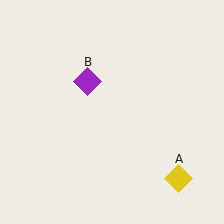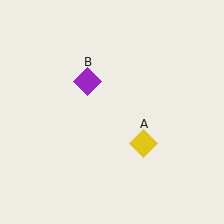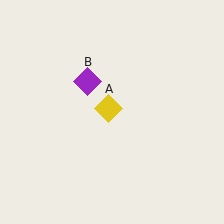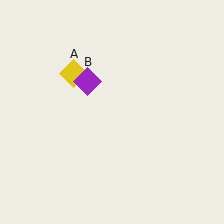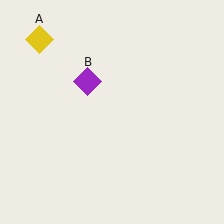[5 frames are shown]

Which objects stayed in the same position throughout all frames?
Purple diamond (object B) remained stationary.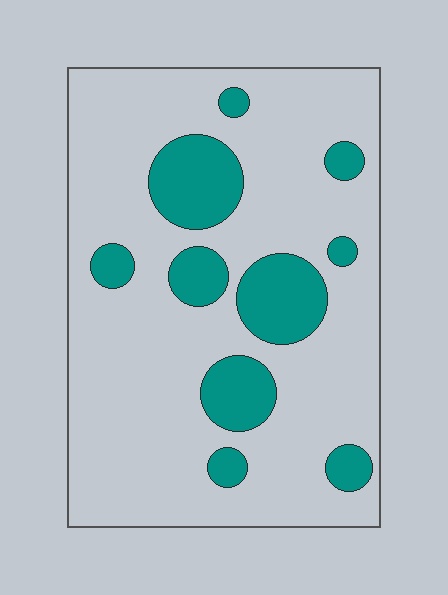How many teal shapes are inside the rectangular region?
10.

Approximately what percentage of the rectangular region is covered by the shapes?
Approximately 20%.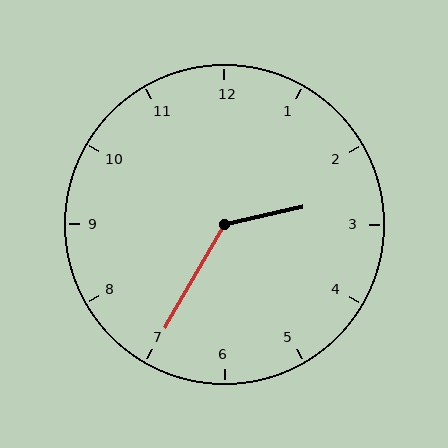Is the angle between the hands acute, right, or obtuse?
It is obtuse.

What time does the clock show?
2:35.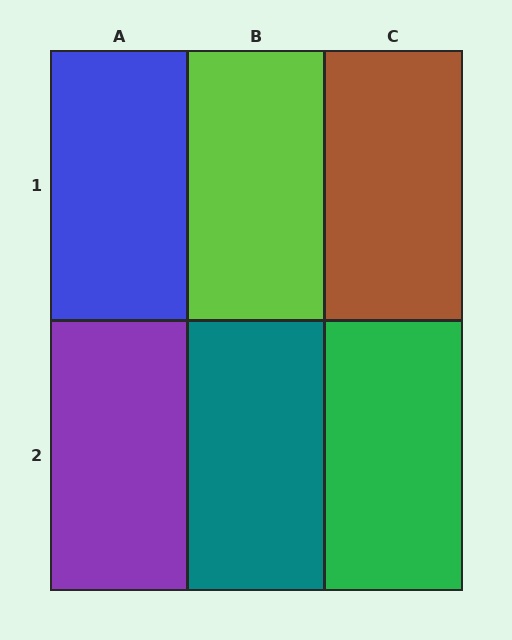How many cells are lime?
1 cell is lime.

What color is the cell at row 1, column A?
Blue.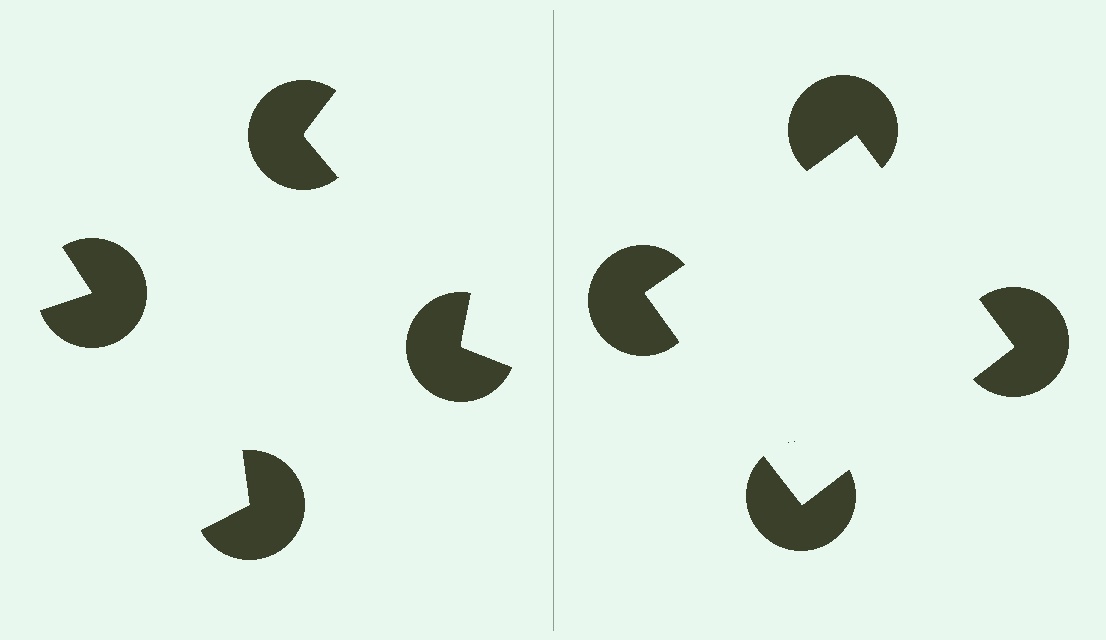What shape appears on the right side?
An illusory square.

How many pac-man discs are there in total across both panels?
8 — 4 on each side.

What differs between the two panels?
The pac-man discs are positioned identically on both sides; only the wedge orientations differ. On the right they align to a square; on the left they are misaligned.